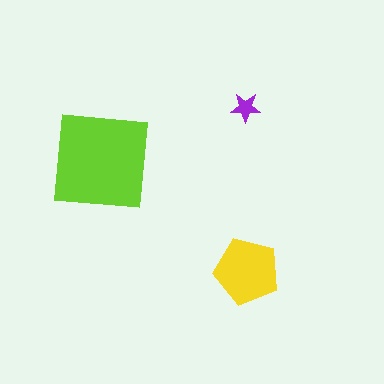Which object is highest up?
The purple star is topmost.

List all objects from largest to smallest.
The lime square, the yellow pentagon, the purple star.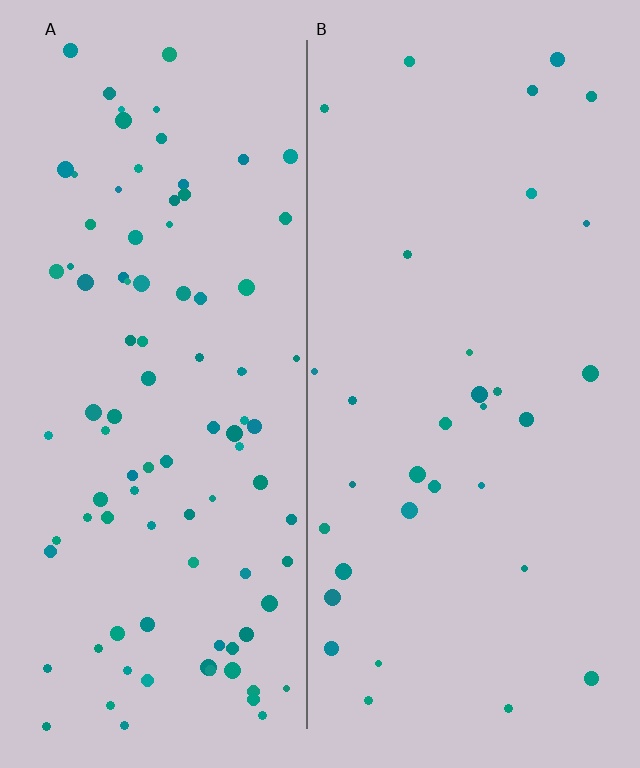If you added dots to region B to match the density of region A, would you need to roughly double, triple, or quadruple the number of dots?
Approximately triple.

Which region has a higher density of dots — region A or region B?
A (the left).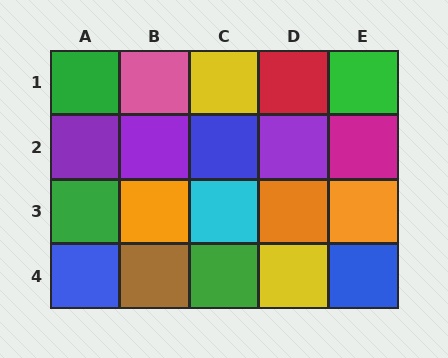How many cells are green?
4 cells are green.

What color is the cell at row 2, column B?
Purple.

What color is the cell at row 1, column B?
Pink.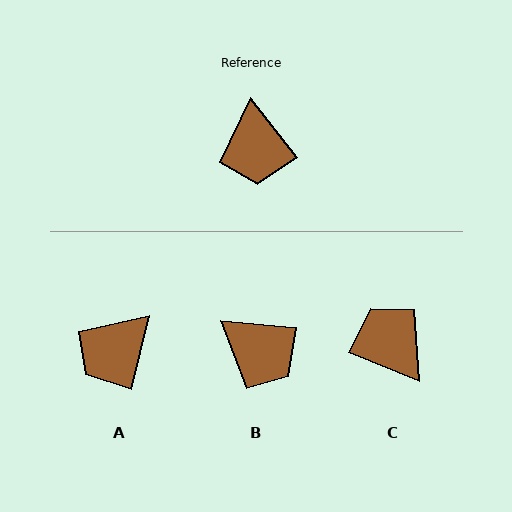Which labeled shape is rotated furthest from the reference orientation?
C, about 151 degrees away.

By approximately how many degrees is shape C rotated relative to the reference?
Approximately 151 degrees clockwise.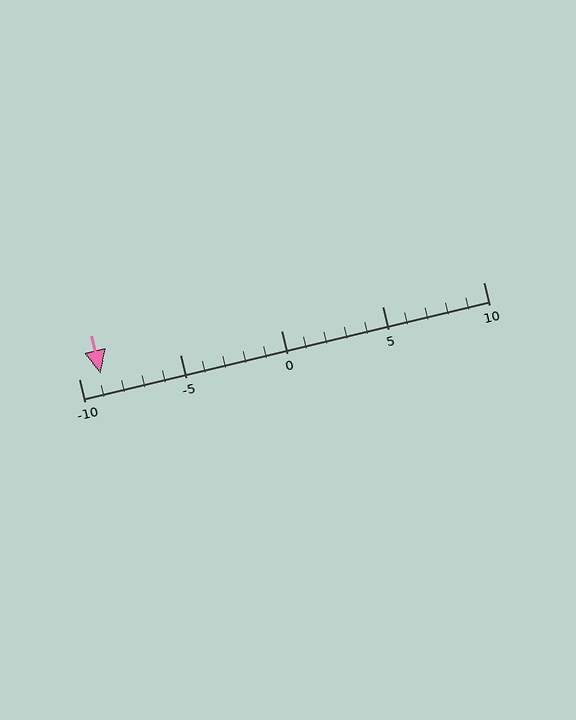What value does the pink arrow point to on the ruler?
The pink arrow points to approximately -9.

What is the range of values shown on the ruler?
The ruler shows values from -10 to 10.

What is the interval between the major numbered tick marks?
The major tick marks are spaced 5 units apart.